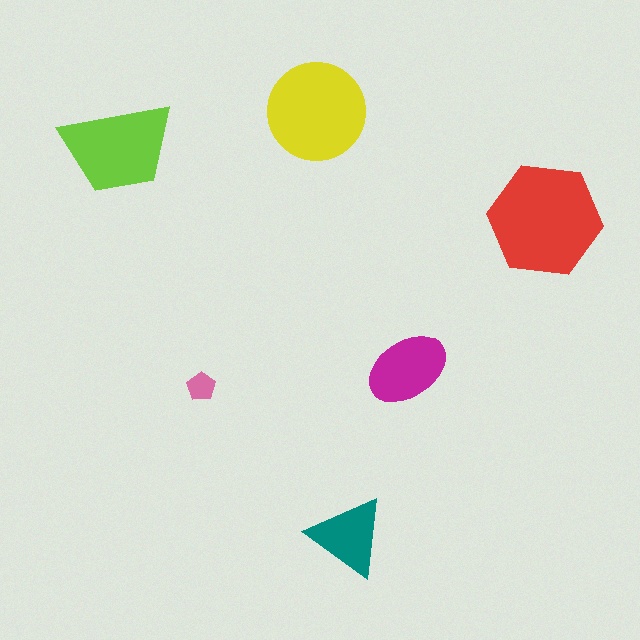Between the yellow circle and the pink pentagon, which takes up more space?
The yellow circle.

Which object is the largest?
The red hexagon.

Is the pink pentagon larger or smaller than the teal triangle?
Smaller.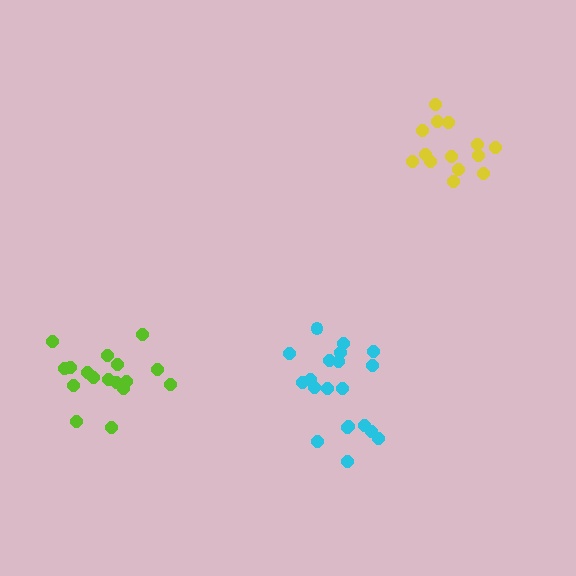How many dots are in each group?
Group 1: 14 dots, Group 2: 17 dots, Group 3: 20 dots (51 total).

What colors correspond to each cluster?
The clusters are colored: yellow, lime, cyan.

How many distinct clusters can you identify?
There are 3 distinct clusters.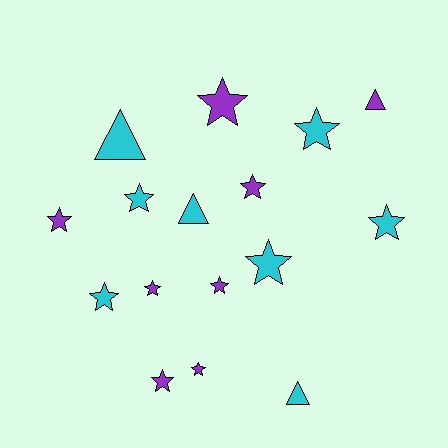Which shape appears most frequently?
Star, with 12 objects.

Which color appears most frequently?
Purple, with 8 objects.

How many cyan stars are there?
There are 5 cyan stars.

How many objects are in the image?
There are 16 objects.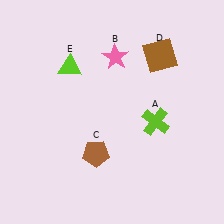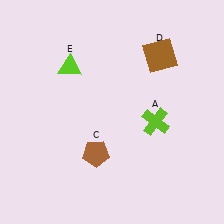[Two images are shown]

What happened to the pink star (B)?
The pink star (B) was removed in Image 2. It was in the top-right area of Image 1.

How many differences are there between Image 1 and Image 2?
There is 1 difference between the two images.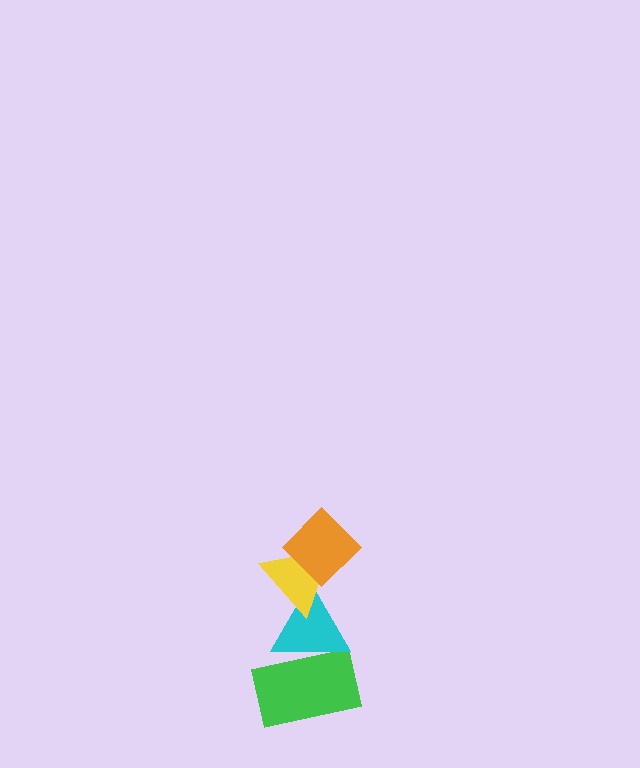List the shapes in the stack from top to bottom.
From top to bottom: the orange diamond, the yellow triangle, the cyan triangle, the green rectangle.